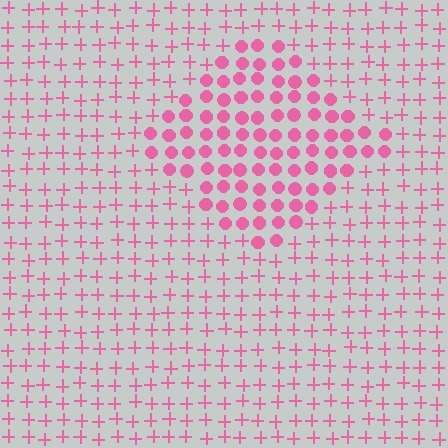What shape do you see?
I see a diamond.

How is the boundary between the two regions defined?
The boundary is defined by a change in element shape: circles inside vs. plus signs outside. All elements share the same color and spacing.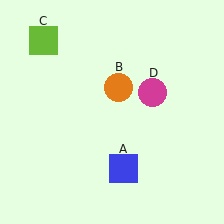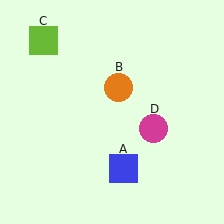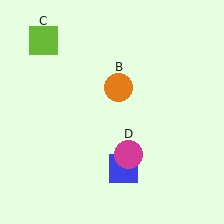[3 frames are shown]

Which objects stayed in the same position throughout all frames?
Blue square (object A) and orange circle (object B) and lime square (object C) remained stationary.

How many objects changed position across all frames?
1 object changed position: magenta circle (object D).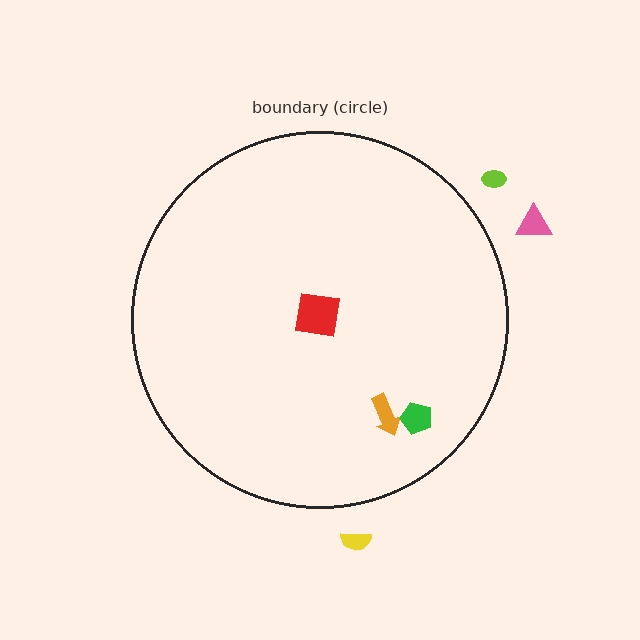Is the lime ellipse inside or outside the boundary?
Outside.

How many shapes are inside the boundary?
3 inside, 3 outside.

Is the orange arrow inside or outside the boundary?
Inside.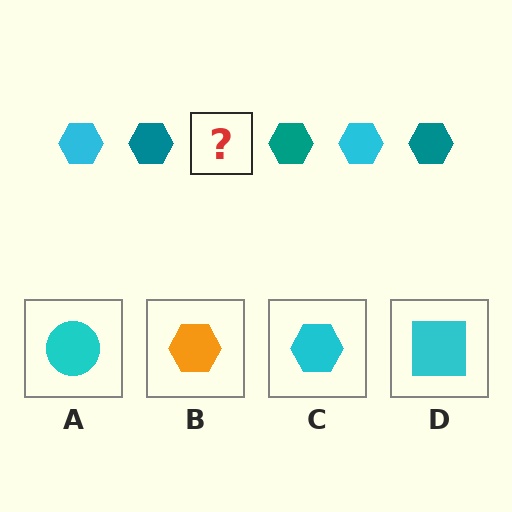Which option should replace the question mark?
Option C.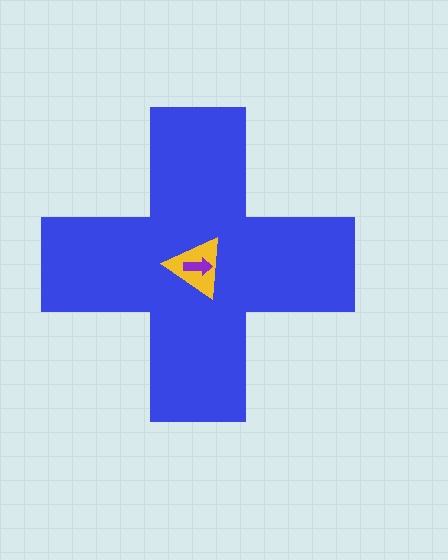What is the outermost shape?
The blue cross.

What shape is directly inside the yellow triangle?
The purple arrow.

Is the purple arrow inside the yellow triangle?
Yes.